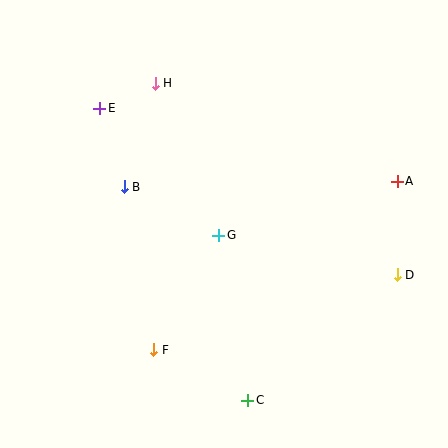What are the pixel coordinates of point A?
Point A is at (397, 181).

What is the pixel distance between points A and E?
The distance between A and E is 307 pixels.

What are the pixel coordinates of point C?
Point C is at (248, 400).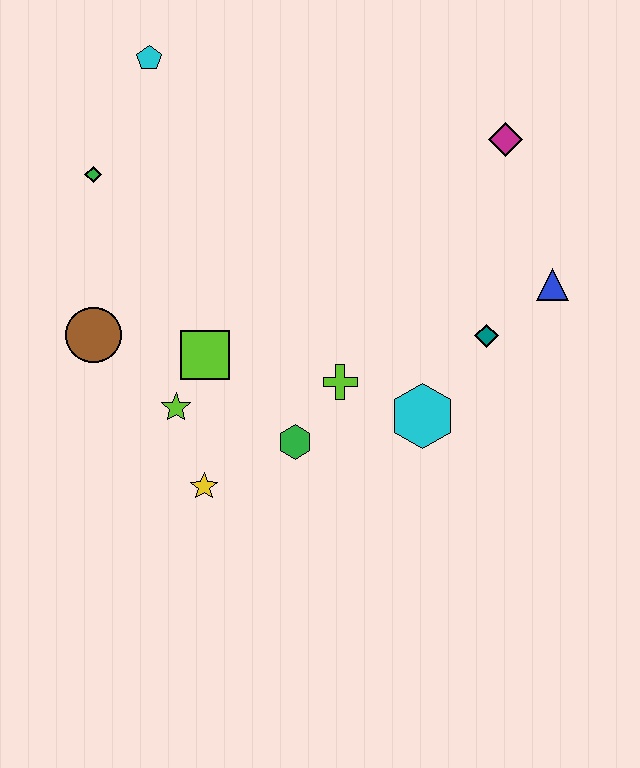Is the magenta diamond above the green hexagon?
Yes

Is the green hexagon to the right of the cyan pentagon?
Yes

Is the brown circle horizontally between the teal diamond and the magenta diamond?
No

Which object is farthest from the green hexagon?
The cyan pentagon is farthest from the green hexagon.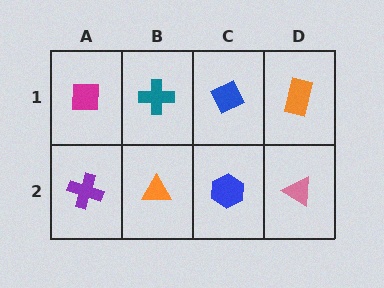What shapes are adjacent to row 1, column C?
A blue hexagon (row 2, column C), a teal cross (row 1, column B), an orange rectangle (row 1, column D).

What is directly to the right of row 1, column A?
A teal cross.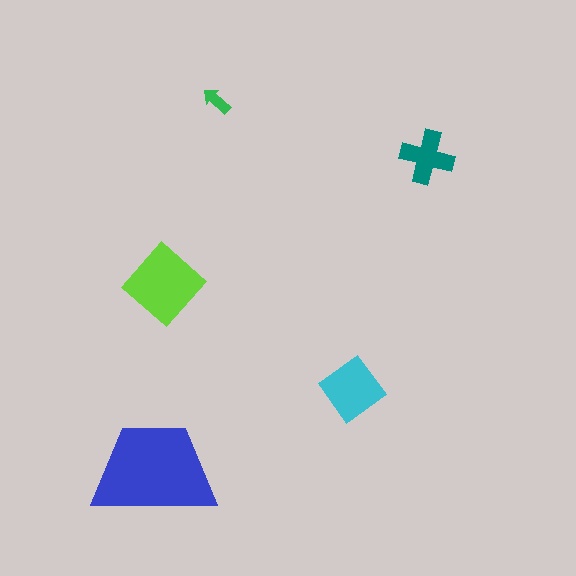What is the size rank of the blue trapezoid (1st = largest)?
1st.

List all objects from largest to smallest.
The blue trapezoid, the lime diamond, the cyan diamond, the teal cross, the green arrow.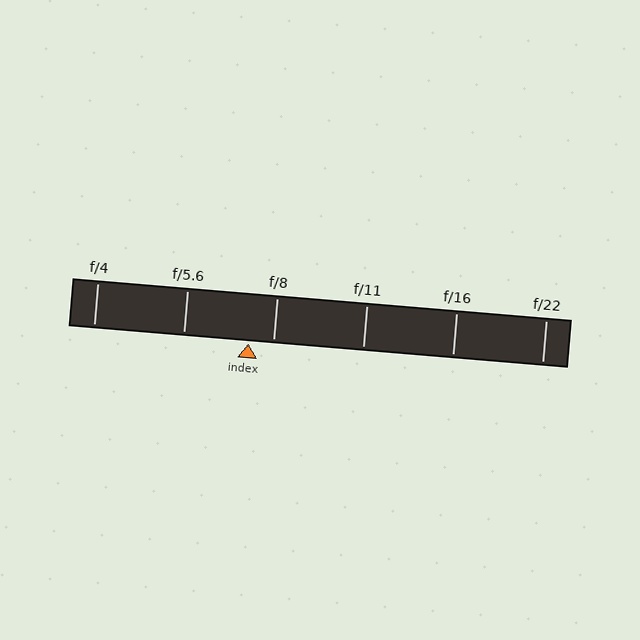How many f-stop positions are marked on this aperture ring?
There are 6 f-stop positions marked.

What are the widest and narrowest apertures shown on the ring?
The widest aperture shown is f/4 and the narrowest is f/22.